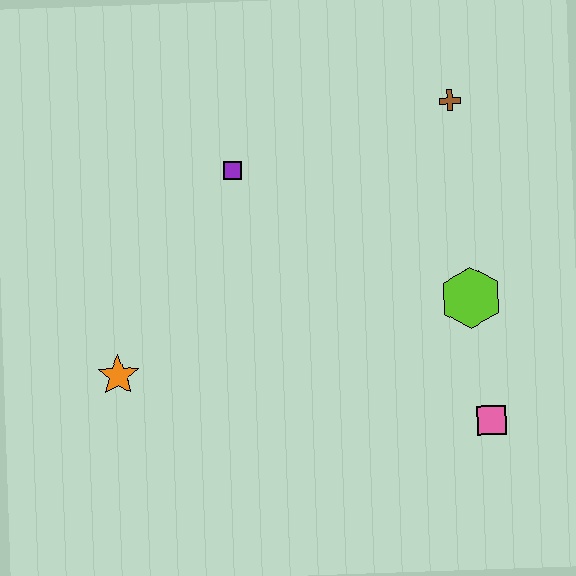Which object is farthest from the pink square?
The orange star is farthest from the pink square.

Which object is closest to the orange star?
The purple square is closest to the orange star.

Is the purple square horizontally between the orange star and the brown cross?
Yes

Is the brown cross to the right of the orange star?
Yes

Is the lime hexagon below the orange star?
No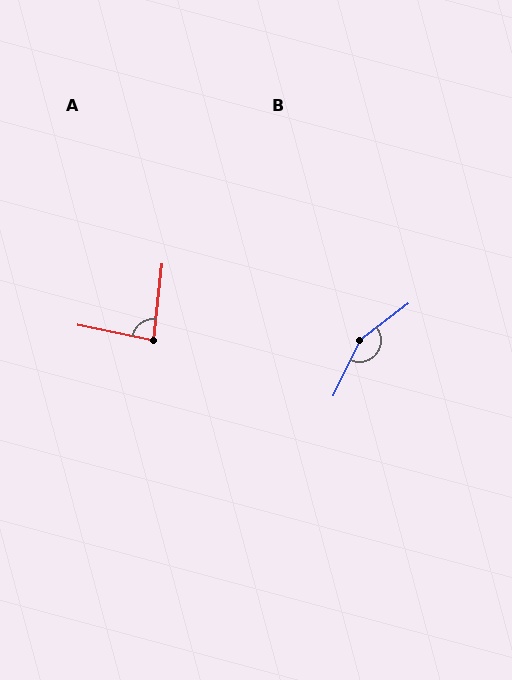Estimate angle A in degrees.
Approximately 85 degrees.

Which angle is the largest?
B, at approximately 153 degrees.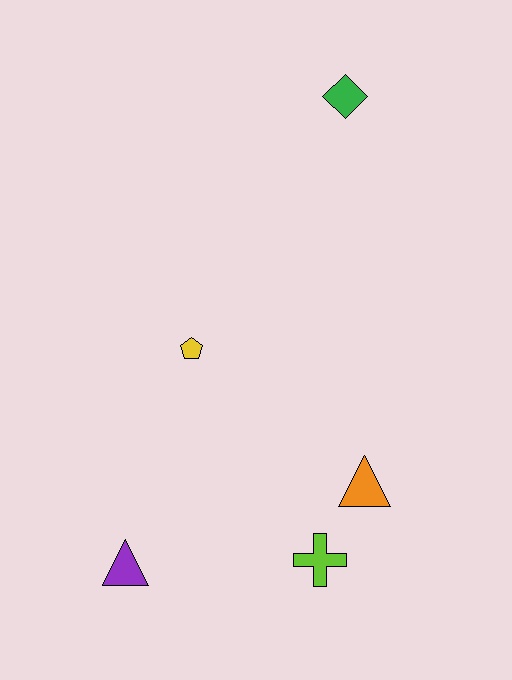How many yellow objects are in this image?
There is 1 yellow object.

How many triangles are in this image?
There are 2 triangles.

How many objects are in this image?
There are 5 objects.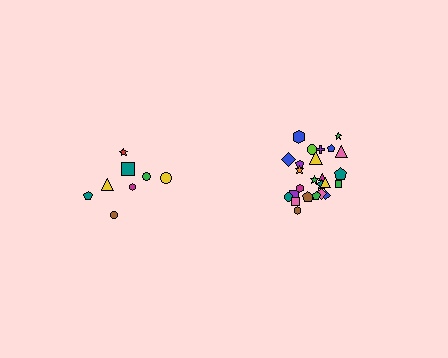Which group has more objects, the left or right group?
The right group.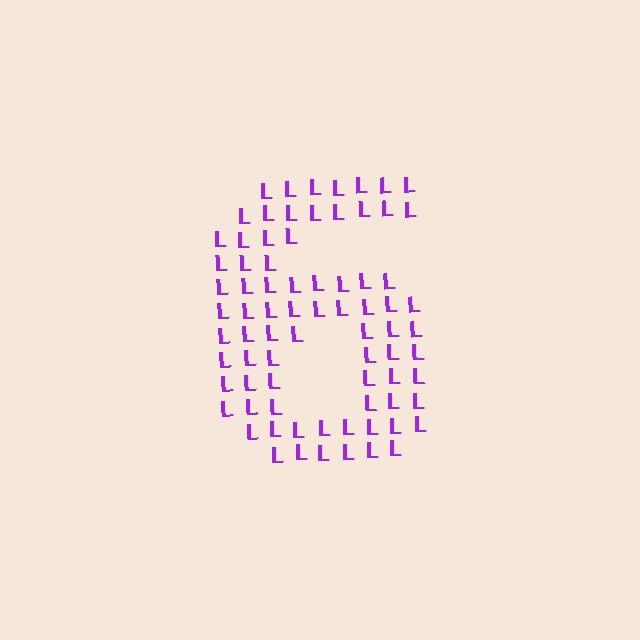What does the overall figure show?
The overall figure shows the digit 6.